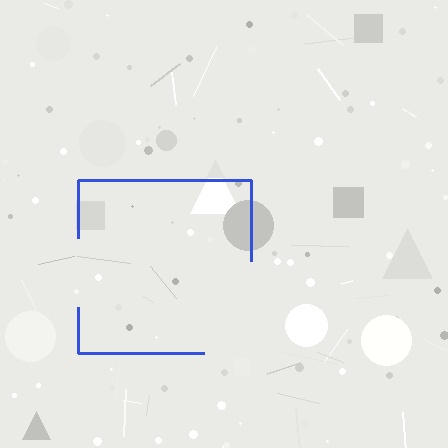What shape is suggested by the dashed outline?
The dashed outline suggests a square.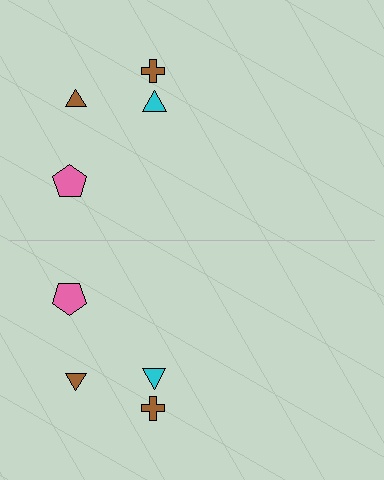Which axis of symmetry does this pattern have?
The pattern has a horizontal axis of symmetry running through the center of the image.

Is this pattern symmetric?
Yes, this pattern has bilateral (reflection) symmetry.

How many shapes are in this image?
There are 8 shapes in this image.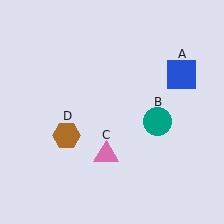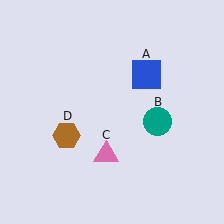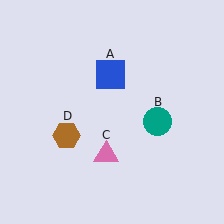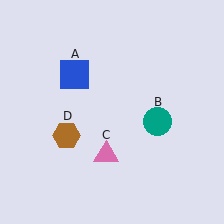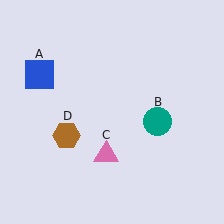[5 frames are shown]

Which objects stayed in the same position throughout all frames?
Teal circle (object B) and pink triangle (object C) and brown hexagon (object D) remained stationary.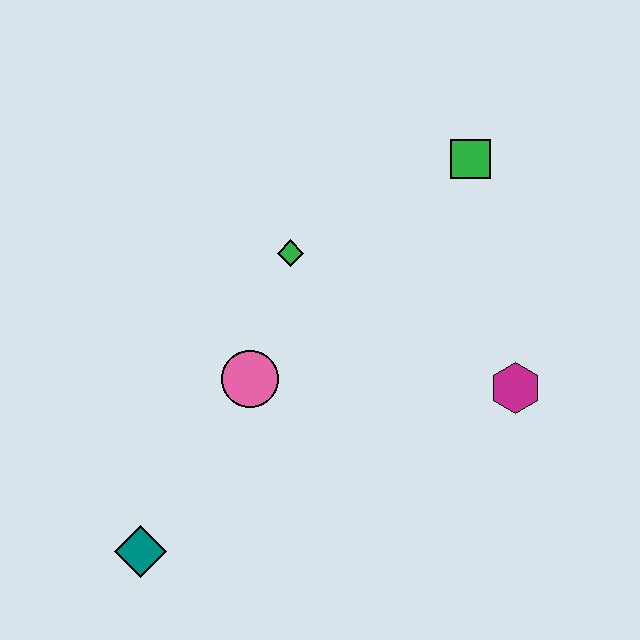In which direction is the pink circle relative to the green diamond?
The pink circle is below the green diamond.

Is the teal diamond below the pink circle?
Yes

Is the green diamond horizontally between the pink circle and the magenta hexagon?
Yes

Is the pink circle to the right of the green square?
No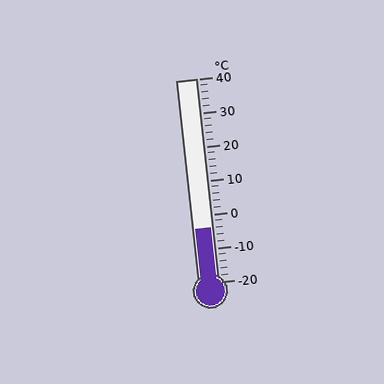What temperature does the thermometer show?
The thermometer shows approximately -4°C.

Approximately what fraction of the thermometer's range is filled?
The thermometer is filled to approximately 25% of its range.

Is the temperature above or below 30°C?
The temperature is below 30°C.